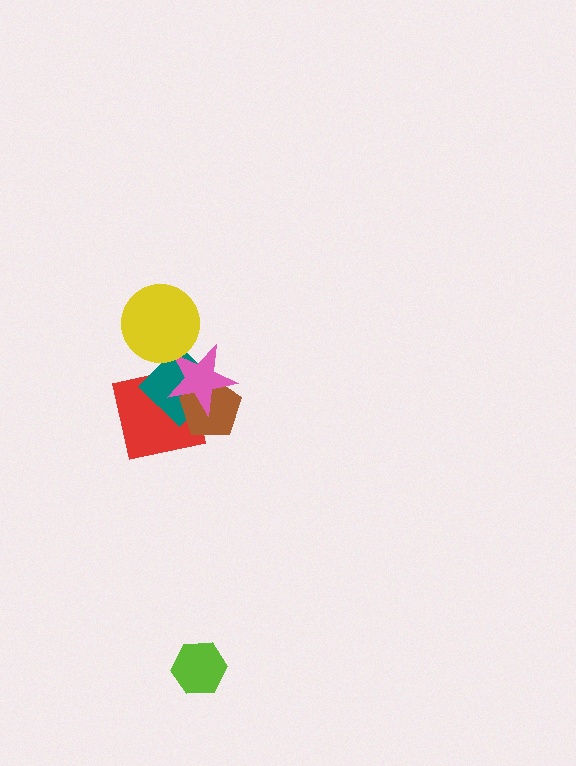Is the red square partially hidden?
Yes, it is partially covered by another shape.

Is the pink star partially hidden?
Yes, it is partially covered by another shape.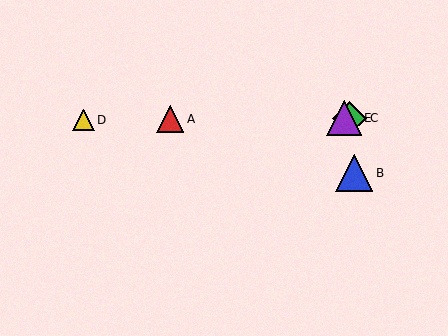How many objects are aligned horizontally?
4 objects (A, C, D, E) are aligned horizontally.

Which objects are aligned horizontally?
Objects A, C, D, E are aligned horizontally.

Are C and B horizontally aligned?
No, C is at y≈118 and B is at y≈173.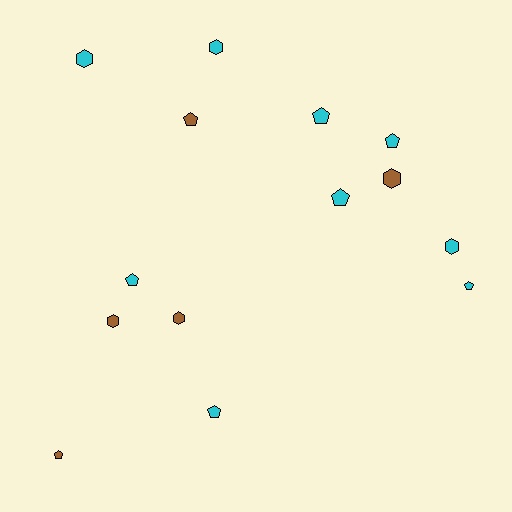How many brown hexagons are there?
There are 3 brown hexagons.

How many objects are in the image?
There are 14 objects.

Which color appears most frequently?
Cyan, with 9 objects.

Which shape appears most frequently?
Pentagon, with 8 objects.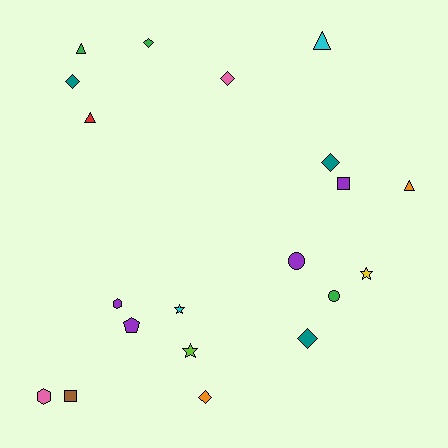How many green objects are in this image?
There are 3 green objects.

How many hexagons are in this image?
There are 2 hexagons.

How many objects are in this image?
There are 20 objects.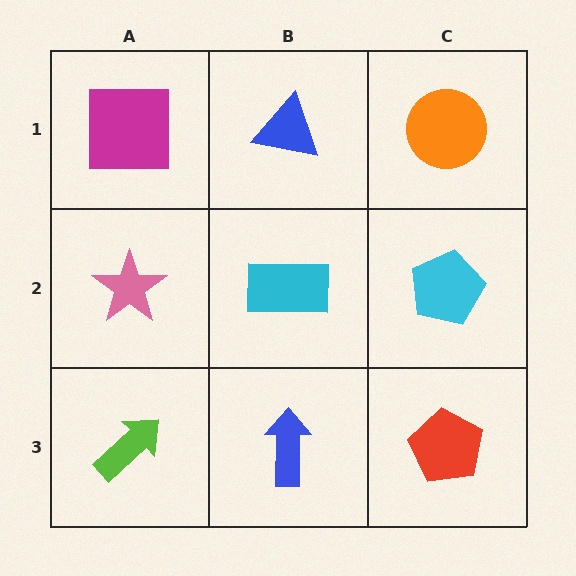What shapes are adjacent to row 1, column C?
A cyan pentagon (row 2, column C), a blue triangle (row 1, column B).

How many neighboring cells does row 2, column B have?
4.